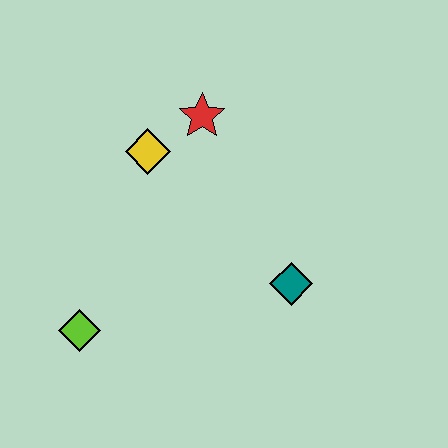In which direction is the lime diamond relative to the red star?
The lime diamond is below the red star.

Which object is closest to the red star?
The yellow diamond is closest to the red star.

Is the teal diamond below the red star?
Yes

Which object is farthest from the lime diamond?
The red star is farthest from the lime diamond.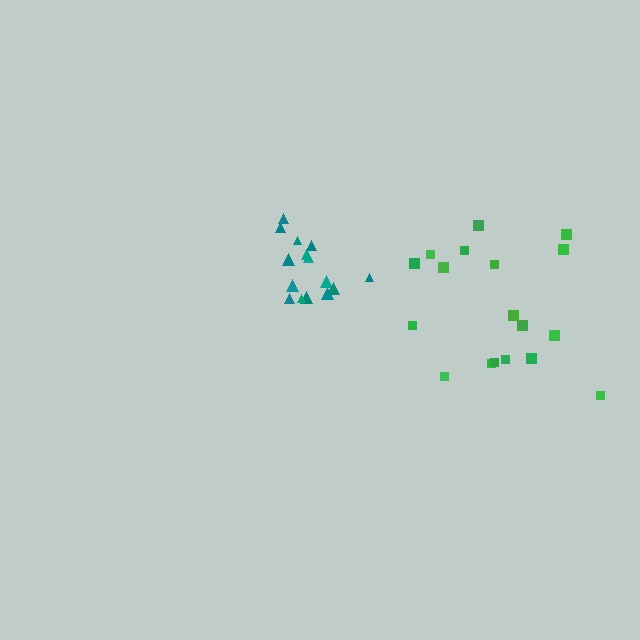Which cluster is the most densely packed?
Teal.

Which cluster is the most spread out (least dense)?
Green.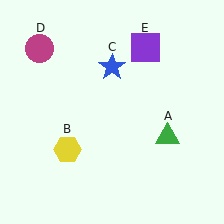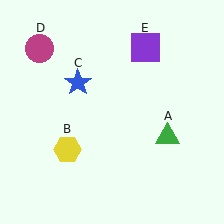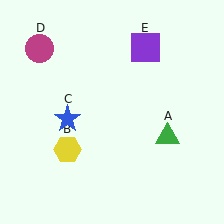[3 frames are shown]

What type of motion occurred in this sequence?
The blue star (object C) rotated counterclockwise around the center of the scene.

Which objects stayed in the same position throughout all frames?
Green triangle (object A) and yellow hexagon (object B) and magenta circle (object D) and purple square (object E) remained stationary.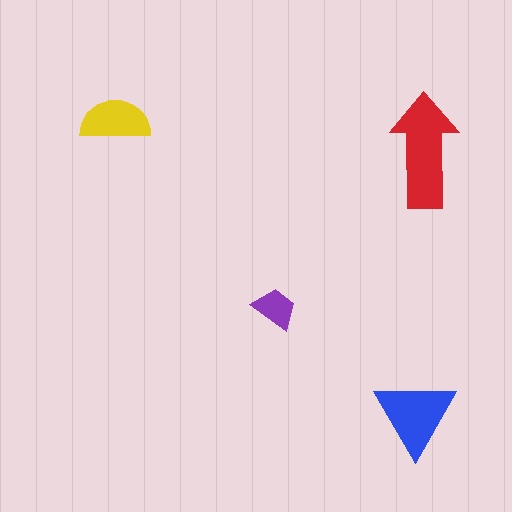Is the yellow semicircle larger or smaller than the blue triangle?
Smaller.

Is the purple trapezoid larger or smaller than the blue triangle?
Smaller.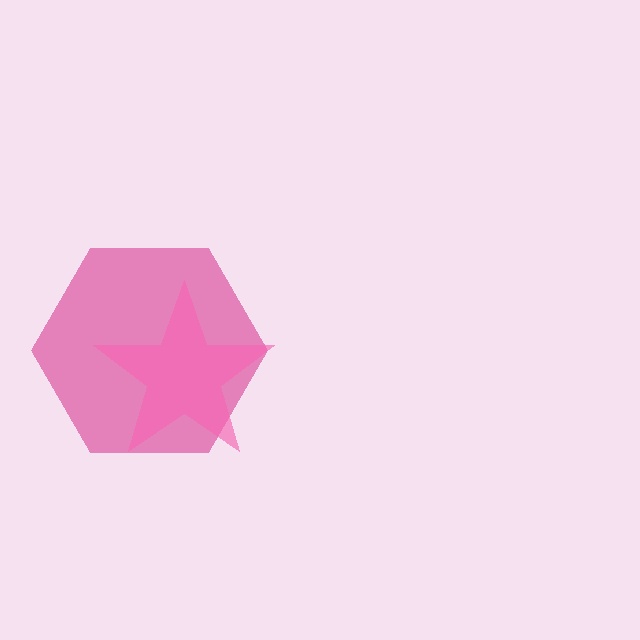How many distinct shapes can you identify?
There are 2 distinct shapes: a magenta hexagon, a pink star.